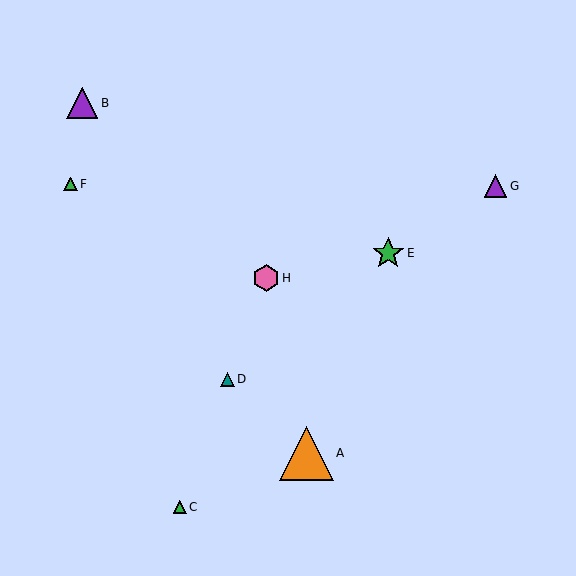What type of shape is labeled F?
Shape F is a green triangle.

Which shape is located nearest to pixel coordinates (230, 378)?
The teal triangle (labeled D) at (227, 379) is nearest to that location.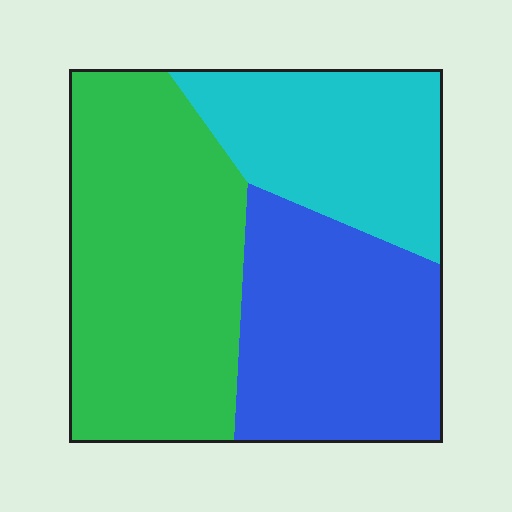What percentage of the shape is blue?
Blue takes up about one third (1/3) of the shape.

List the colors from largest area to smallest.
From largest to smallest: green, blue, cyan.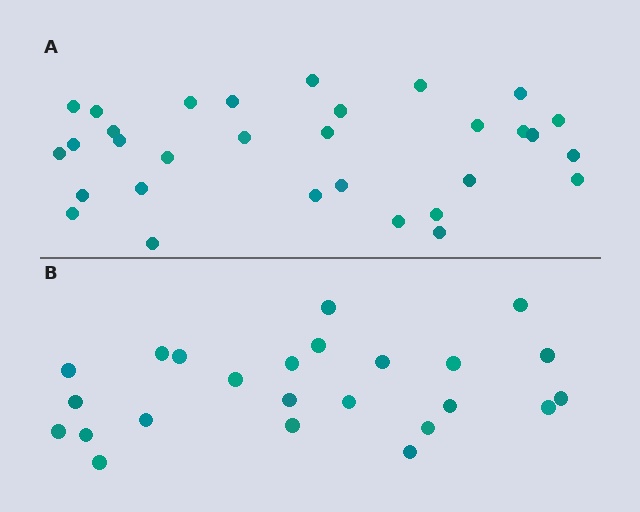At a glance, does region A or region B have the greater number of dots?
Region A (the top region) has more dots.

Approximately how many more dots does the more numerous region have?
Region A has roughly 8 or so more dots than region B.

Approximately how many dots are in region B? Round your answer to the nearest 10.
About 20 dots. (The exact count is 24, which rounds to 20.)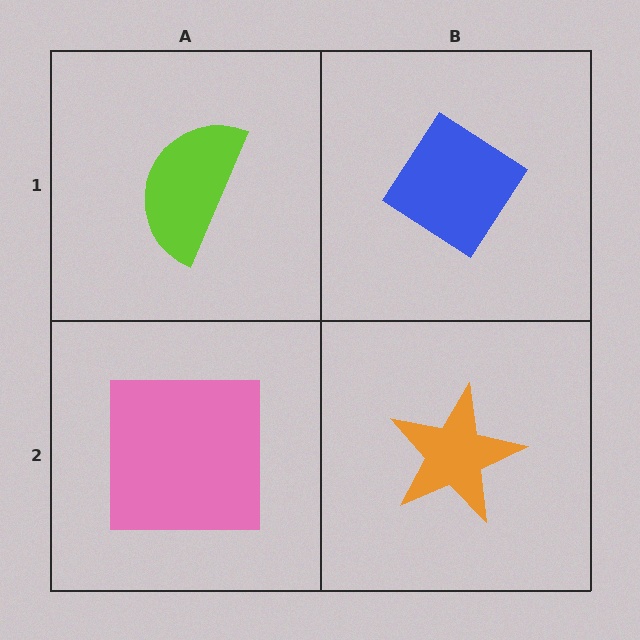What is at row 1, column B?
A blue diamond.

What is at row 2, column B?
An orange star.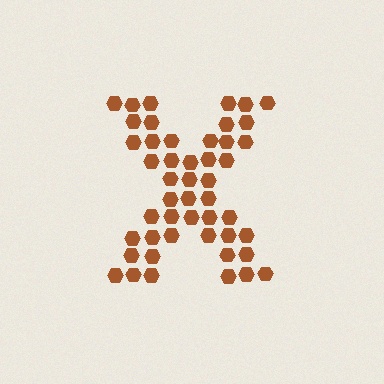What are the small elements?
The small elements are hexagons.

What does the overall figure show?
The overall figure shows the letter X.